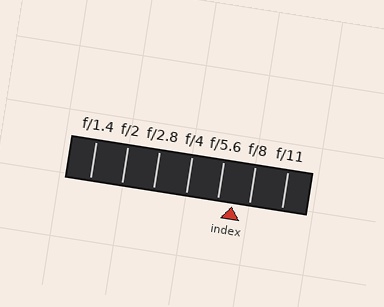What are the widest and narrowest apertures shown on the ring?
The widest aperture shown is f/1.4 and the narrowest is f/11.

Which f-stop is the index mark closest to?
The index mark is closest to f/5.6.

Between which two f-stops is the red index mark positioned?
The index mark is between f/5.6 and f/8.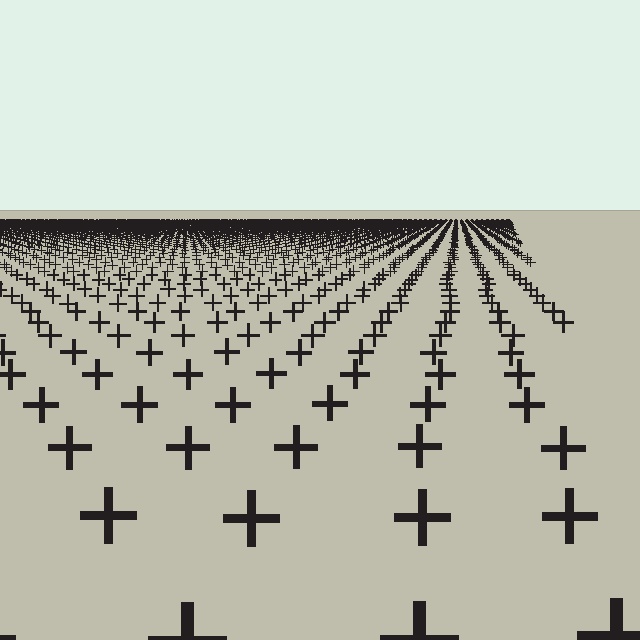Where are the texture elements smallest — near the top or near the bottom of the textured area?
Near the top.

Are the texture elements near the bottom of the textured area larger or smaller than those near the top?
Larger. Near the bottom, elements are closer to the viewer and appear at a bigger on-screen size.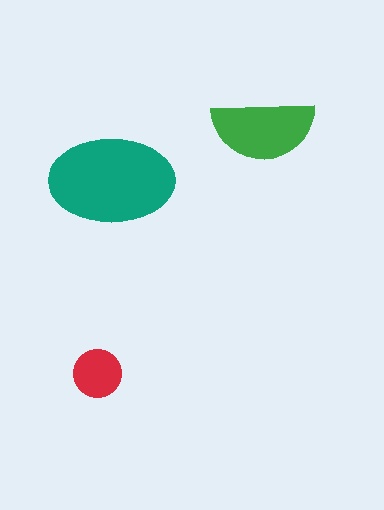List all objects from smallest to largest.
The red circle, the green semicircle, the teal ellipse.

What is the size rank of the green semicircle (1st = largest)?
2nd.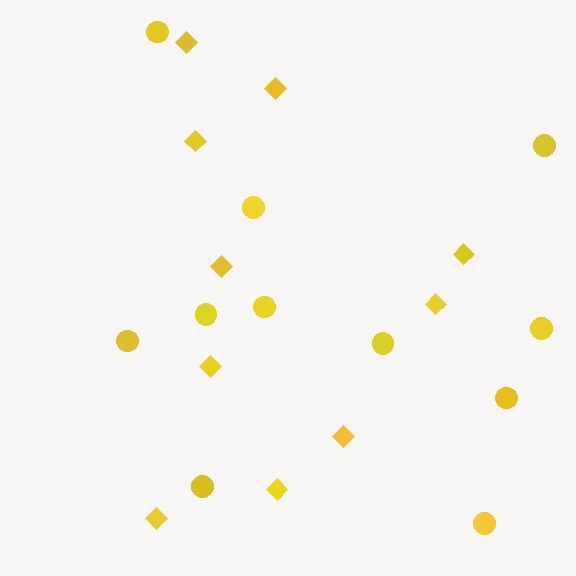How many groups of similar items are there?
There are 2 groups: one group of diamonds (10) and one group of circles (11).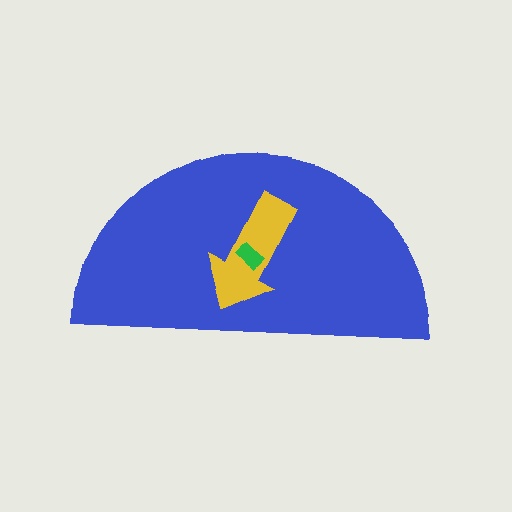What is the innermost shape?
The green rectangle.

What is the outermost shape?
The blue semicircle.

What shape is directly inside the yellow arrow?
The green rectangle.